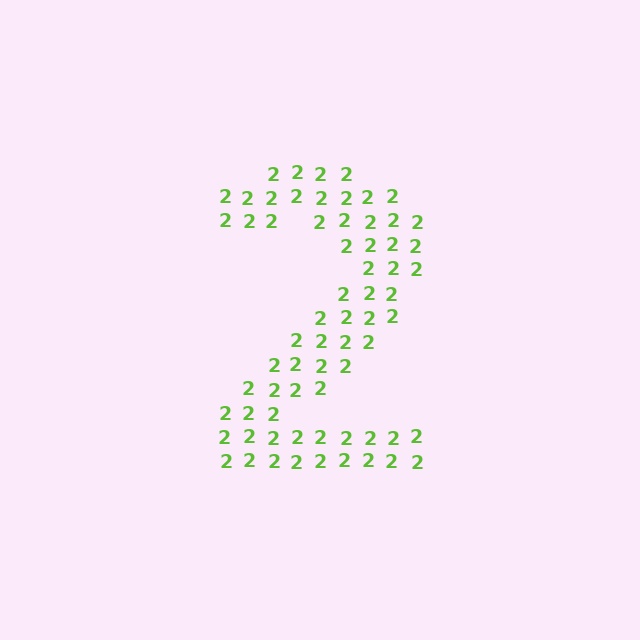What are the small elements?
The small elements are digit 2's.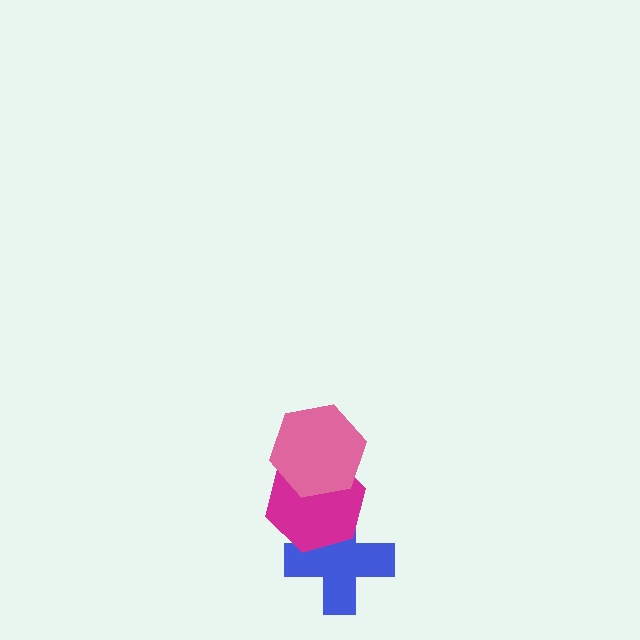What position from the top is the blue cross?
The blue cross is 3rd from the top.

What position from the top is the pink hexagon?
The pink hexagon is 1st from the top.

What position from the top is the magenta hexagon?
The magenta hexagon is 2nd from the top.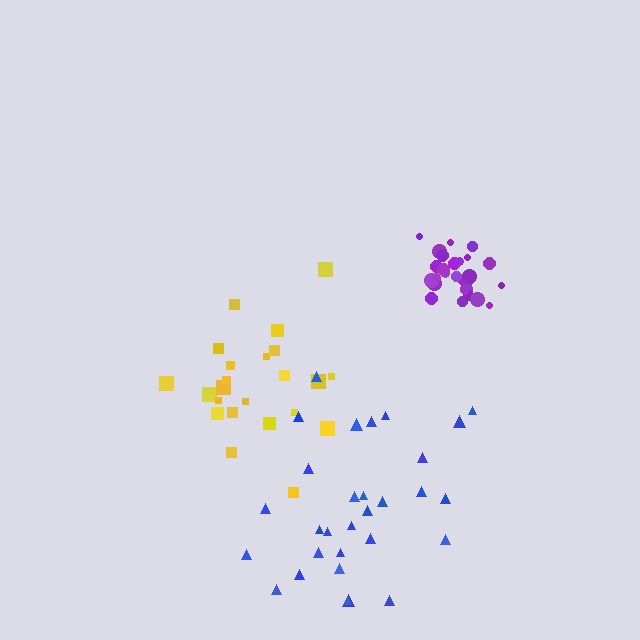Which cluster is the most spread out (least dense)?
Blue.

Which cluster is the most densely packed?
Purple.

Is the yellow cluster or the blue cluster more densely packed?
Yellow.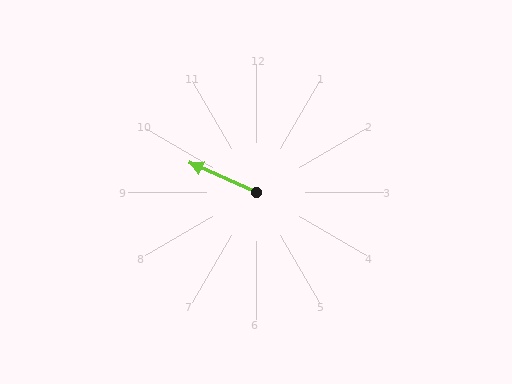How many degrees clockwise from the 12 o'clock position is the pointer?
Approximately 294 degrees.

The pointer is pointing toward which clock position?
Roughly 10 o'clock.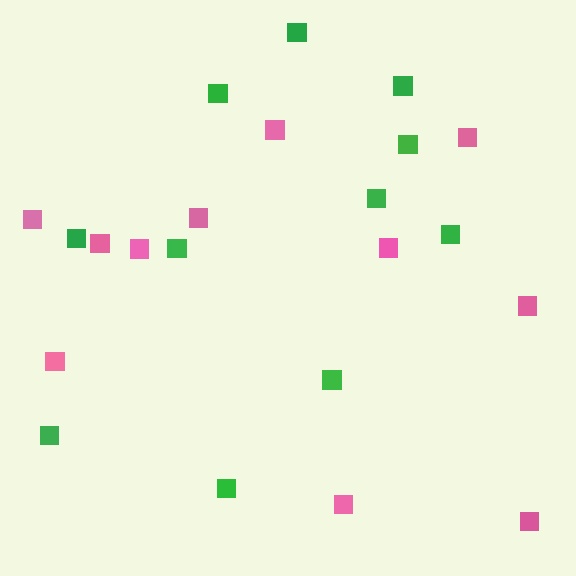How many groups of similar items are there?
There are 2 groups: one group of pink squares (11) and one group of green squares (11).